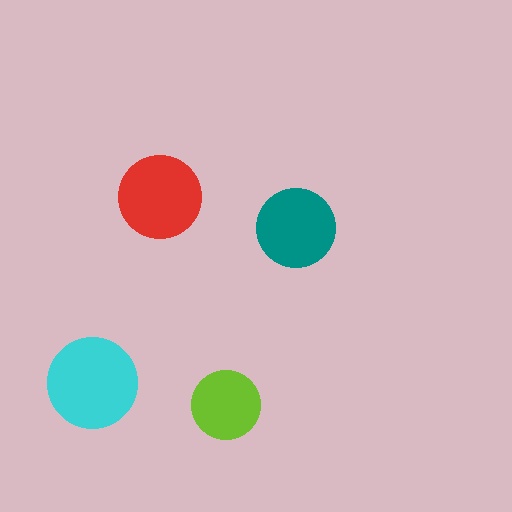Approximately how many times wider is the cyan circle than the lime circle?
About 1.5 times wider.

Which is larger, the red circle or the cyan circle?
The cyan one.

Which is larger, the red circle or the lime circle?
The red one.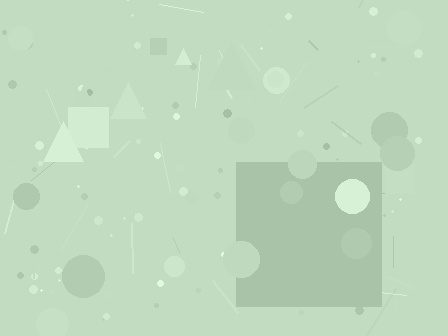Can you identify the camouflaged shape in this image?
The camouflaged shape is a square.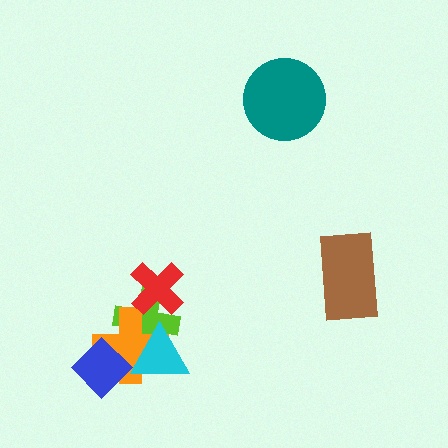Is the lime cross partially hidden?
Yes, it is partially covered by another shape.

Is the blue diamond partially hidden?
No, no other shape covers it.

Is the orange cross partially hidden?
Yes, it is partially covered by another shape.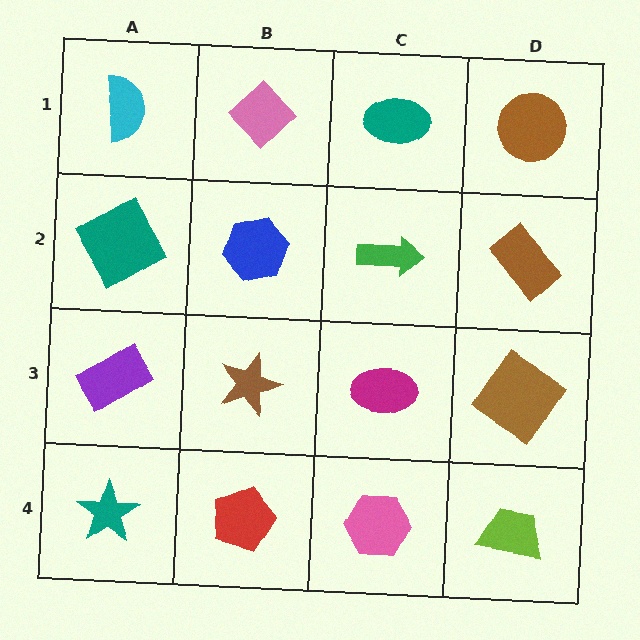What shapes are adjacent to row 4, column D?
A brown diamond (row 3, column D), a pink hexagon (row 4, column C).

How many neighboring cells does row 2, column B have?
4.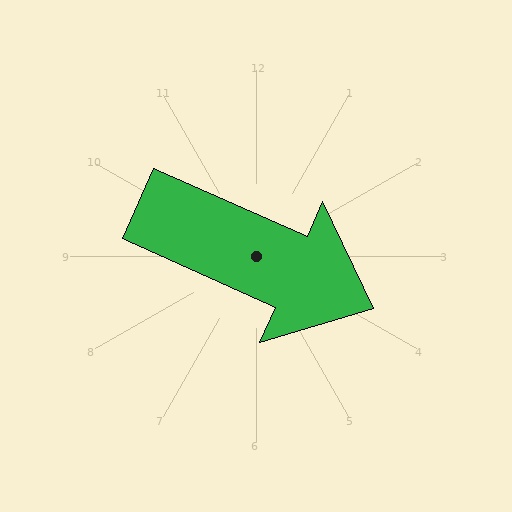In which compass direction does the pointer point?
Southeast.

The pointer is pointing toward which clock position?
Roughly 4 o'clock.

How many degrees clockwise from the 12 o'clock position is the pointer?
Approximately 114 degrees.